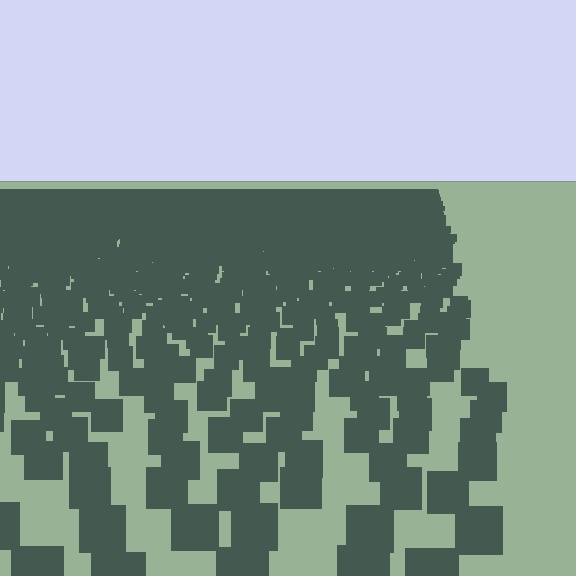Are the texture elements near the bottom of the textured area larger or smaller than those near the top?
Larger. Near the bottom, elements are closer to the viewer and appear at a bigger on-screen size.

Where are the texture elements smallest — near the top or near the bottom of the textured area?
Near the top.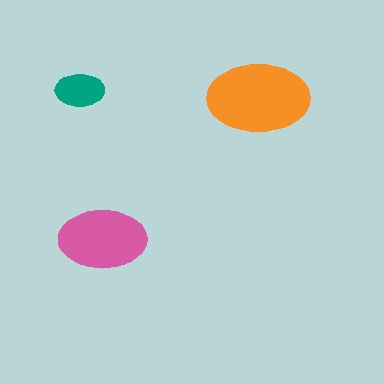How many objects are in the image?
There are 3 objects in the image.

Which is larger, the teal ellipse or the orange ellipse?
The orange one.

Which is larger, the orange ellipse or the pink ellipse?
The orange one.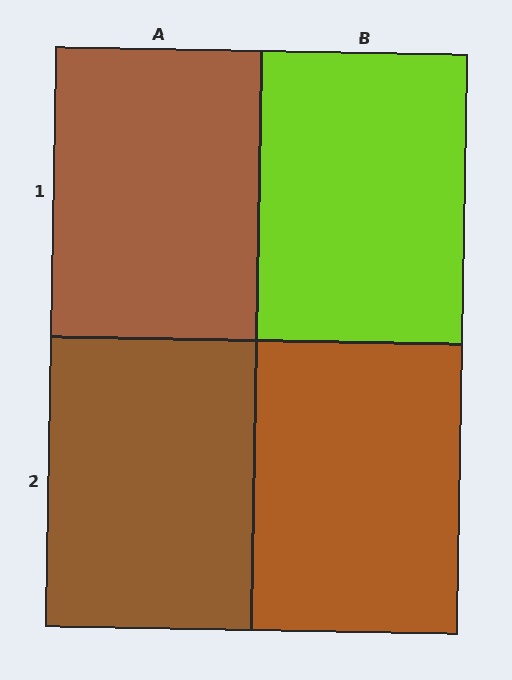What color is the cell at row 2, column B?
Brown.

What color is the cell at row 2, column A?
Brown.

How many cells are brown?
3 cells are brown.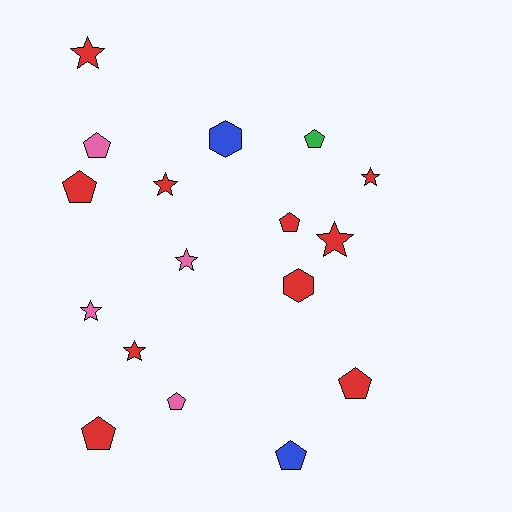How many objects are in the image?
There are 17 objects.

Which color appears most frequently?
Red, with 10 objects.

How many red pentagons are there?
There are 4 red pentagons.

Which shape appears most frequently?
Pentagon, with 8 objects.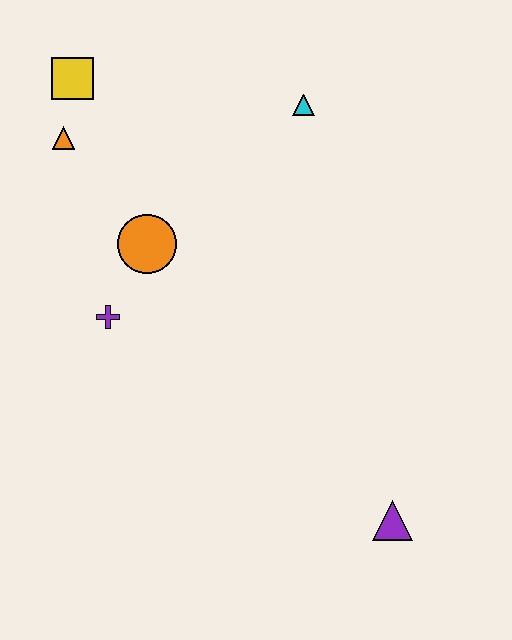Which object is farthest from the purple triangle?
The yellow square is farthest from the purple triangle.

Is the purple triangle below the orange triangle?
Yes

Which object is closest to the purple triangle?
The purple cross is closest to the purple triangle.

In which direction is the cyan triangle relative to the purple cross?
The cyan triangle is above the purple cross.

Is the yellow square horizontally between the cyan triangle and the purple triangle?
No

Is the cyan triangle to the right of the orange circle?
Yes